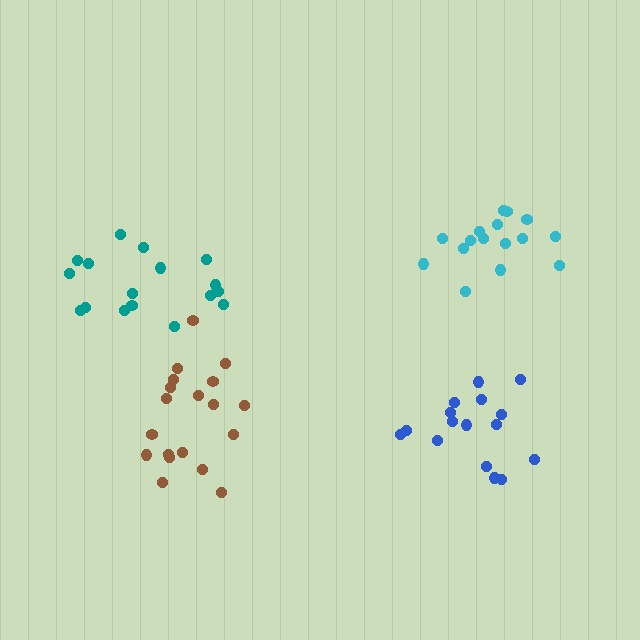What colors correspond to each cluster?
The clusters are colored: cyan, teal, brown, blue.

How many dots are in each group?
Group 1: 16 dots, Group 2: 17 dots, Group 3: 19 dots, Group 4: 16 dots (68 total).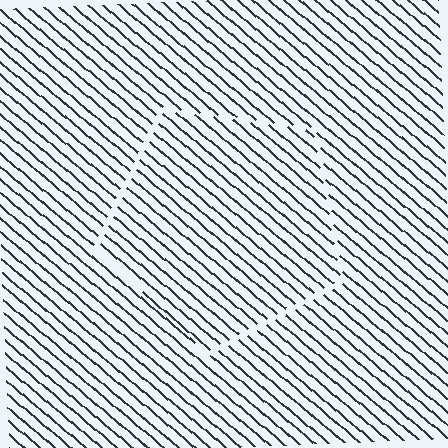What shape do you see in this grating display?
An illusory pentagon. The interior of the shape contains the same grating, shifted by half a period — the contour is defined by the phase discontinuity where line-ends from the inner and outer gratings abut.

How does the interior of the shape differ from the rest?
The interior of the shape contains the same grating, shifted by half a period — the contour is defined by the phase discontinuity where line-ends from the inner and outer gratings abut.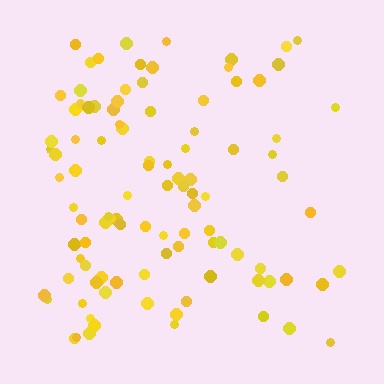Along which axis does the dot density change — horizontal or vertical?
Horizontal.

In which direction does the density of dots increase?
From right to left, with the left side densest.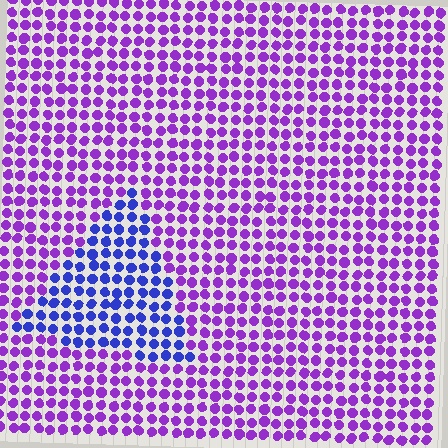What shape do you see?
I see a triangle.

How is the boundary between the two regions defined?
The boundary is defined purely by a slight shift in hue (about 45 degrees). Spacing, size, and orientation are identical on both sides.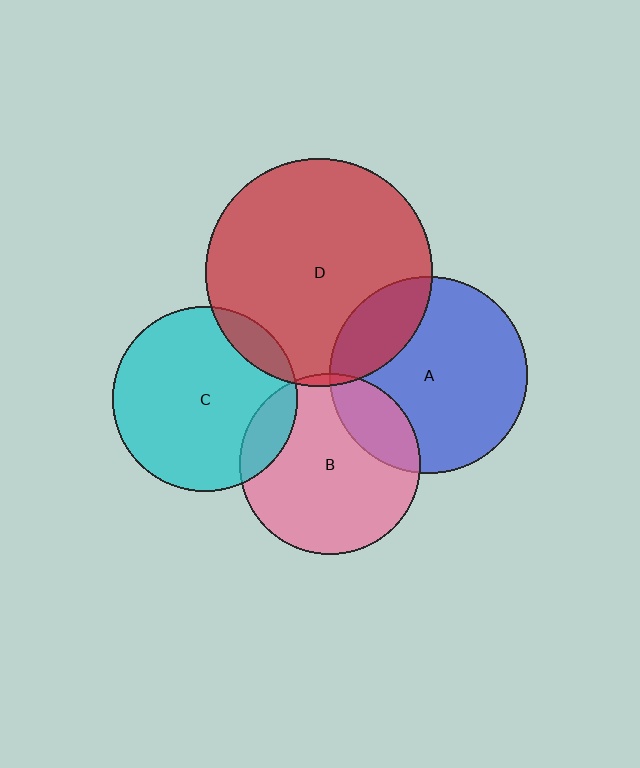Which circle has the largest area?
Circle D (red).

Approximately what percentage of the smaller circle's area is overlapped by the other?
Approximately 20%.